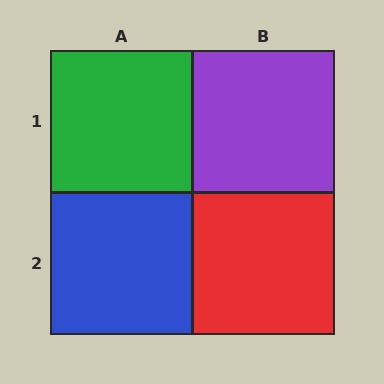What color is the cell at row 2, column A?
Blue.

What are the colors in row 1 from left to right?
Green, purple.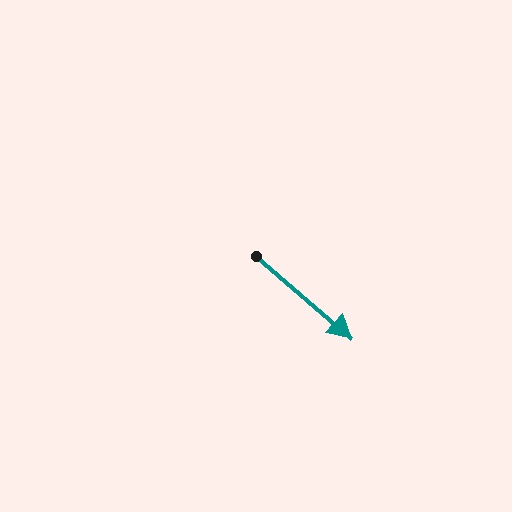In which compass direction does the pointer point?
Southeast.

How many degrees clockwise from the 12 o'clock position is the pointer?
Approximately 131 degrees.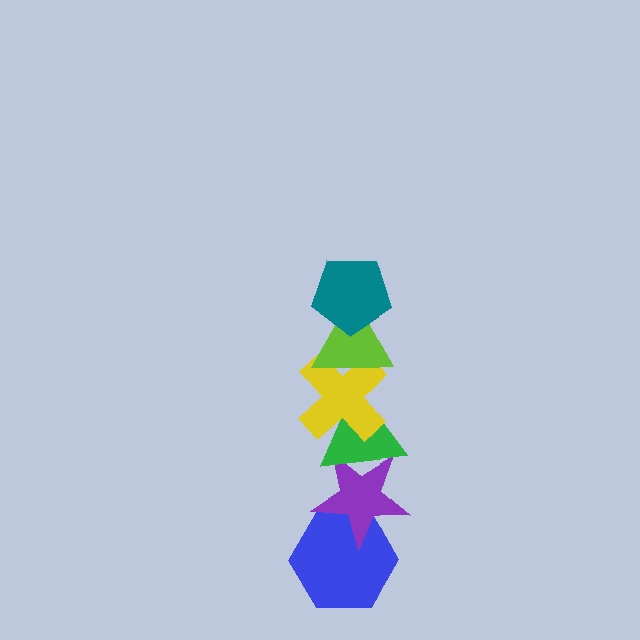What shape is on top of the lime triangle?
The teal pentagon is on top of the lime triangle.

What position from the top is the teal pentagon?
The teal pentagon is 1st from the top.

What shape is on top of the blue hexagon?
The purple star is on top of the blue hexagon.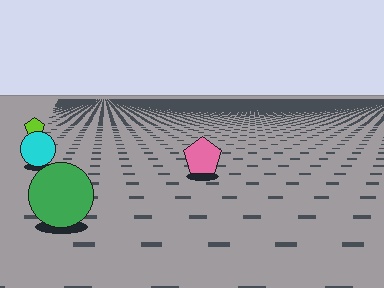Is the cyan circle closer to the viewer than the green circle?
No. The green circle is closer — you can tell from the texture gradient: the ground texture is coarser near it.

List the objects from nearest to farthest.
From nearest to farthest: the green circle, the pink pentagon, the cyan circle, the lime pentagon.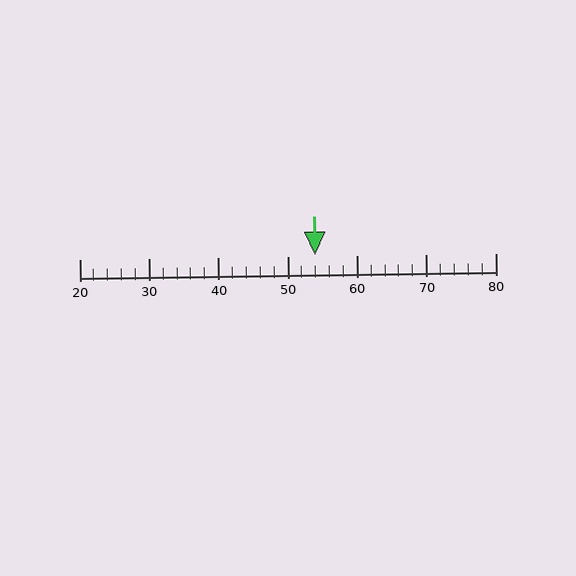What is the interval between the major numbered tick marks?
The major tick marks are spaced 10 units apart.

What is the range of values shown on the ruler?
The ruler shows values from 20 to 80.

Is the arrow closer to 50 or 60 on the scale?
The arrow is closer to 50.